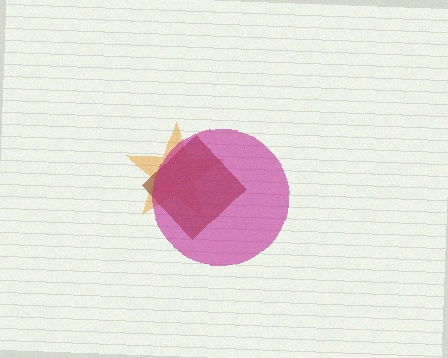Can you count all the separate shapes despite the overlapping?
Yes, there are 3 separate shapes.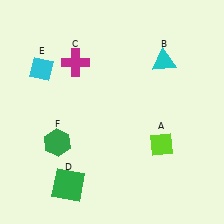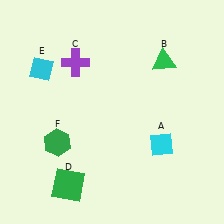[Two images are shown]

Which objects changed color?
A changed from lime to cyan. B changed from cyan to green. C changed from magenta to purple.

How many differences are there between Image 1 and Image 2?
There are 3 differences between the two images.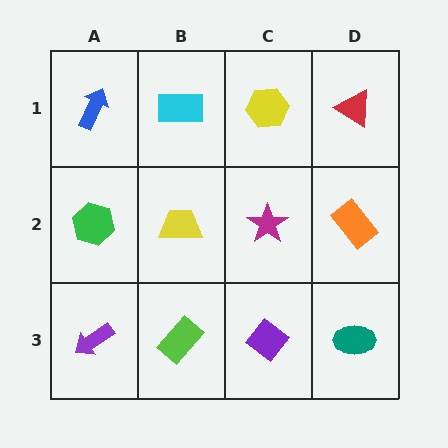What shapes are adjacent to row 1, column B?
A yellow trapezoid (row 2, column B), a blue arrow (row 1, column A), a yellow hexagon (row 1, column C).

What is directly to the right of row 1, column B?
A yellow hexagon.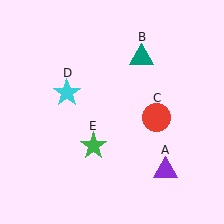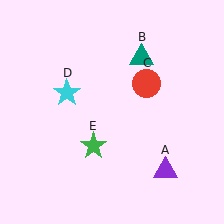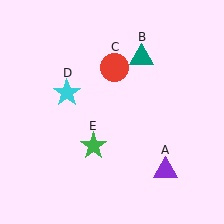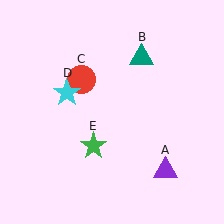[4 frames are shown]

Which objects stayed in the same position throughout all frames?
Purple triangle (object A) and teal triangle (object B) and cyan star (object D) and green star (object E) remained stationary.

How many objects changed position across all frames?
1 object changed position: red circle (object C).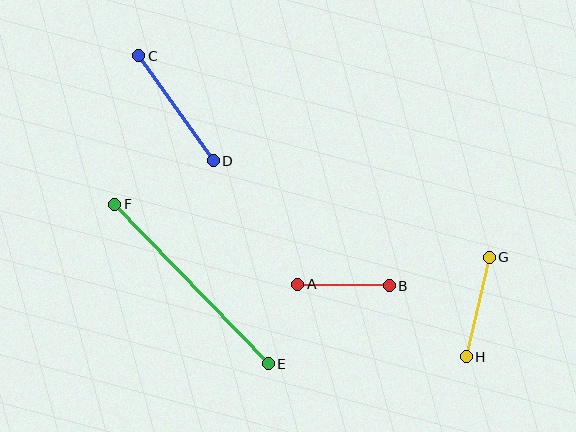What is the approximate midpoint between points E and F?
The midpoint is at approximately (191, 284) pixels.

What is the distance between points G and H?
The distance is approximately 102 pixels.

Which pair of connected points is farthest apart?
Points E and F are farthest apart.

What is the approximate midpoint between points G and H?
The midpoint is at approximately (478, 307) pixels.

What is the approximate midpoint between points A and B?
The midpoint is at approximately (343, 285) pixels.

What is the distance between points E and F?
The distance is approximately 221 pixels.